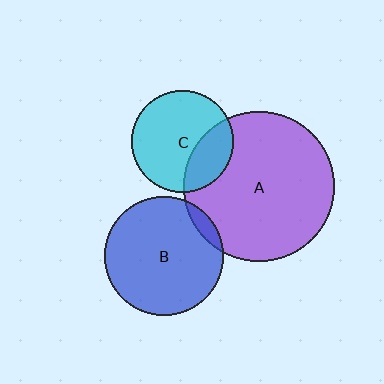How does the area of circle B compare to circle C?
Approximately 1.4 times.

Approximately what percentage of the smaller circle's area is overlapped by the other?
Approximately 5%.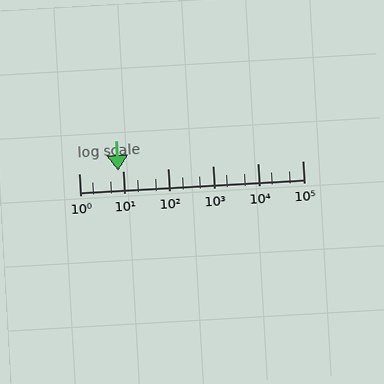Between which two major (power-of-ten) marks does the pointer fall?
The pointer is between 1 and 10.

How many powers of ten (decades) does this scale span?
The scale spans 5 decades, from 1 to 100000.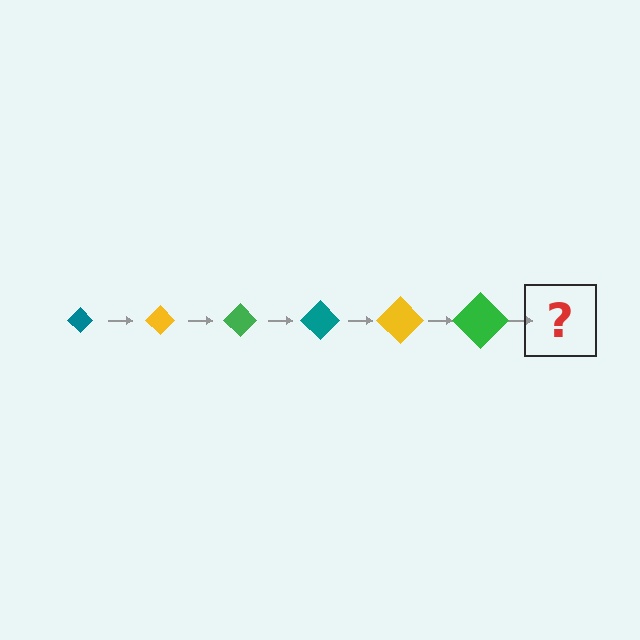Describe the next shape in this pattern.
It should be a teal diamond, larger than the previous one.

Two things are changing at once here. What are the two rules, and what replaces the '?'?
The two rules are that the diamond grows larger each step and the color cycles through teal, yellow, and green. The '?' should be a teal diamond, larger than the previous one.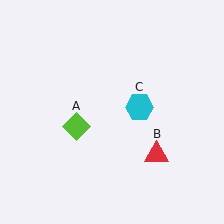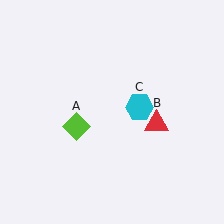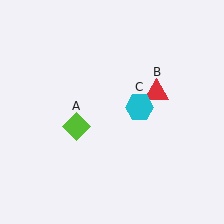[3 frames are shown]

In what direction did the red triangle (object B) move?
The red triangle (object B) moved up.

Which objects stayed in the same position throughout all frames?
Lime diamond (object A) and cyan hexagon (object C) remained stationary.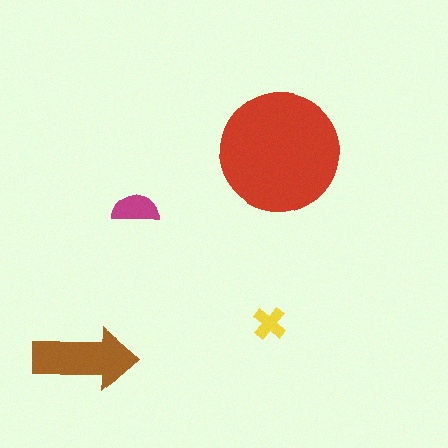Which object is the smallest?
The yellow cross.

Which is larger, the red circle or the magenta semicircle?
The red circle.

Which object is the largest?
The red circle.